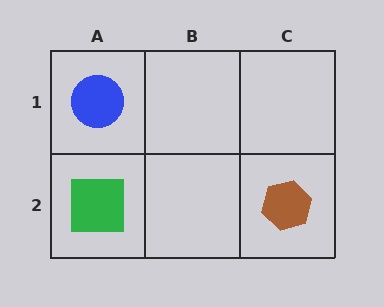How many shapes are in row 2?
2 shapes.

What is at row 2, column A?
A green square.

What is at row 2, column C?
A brown hexagon.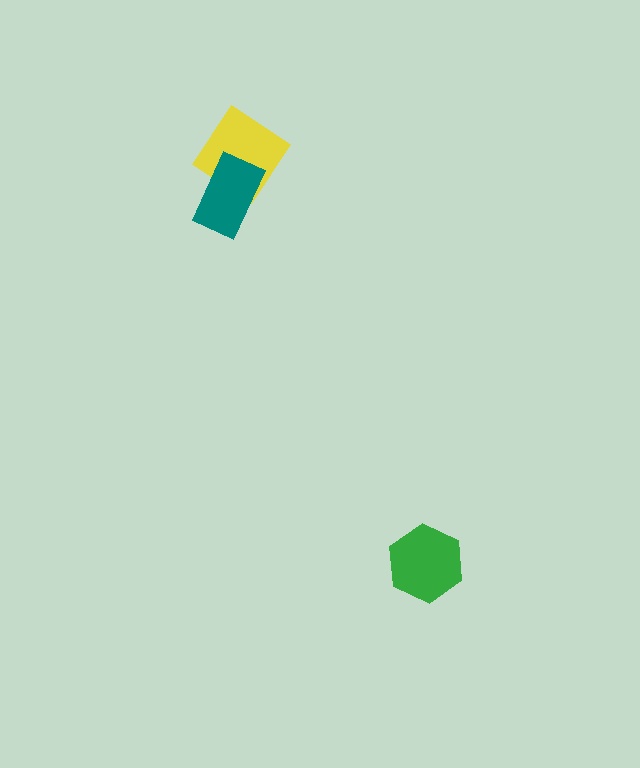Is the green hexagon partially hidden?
No, no other shape covers it.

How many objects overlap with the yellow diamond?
1 object overlaps with the yellow diamond.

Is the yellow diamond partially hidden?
Yes, it is partially covered by another shape.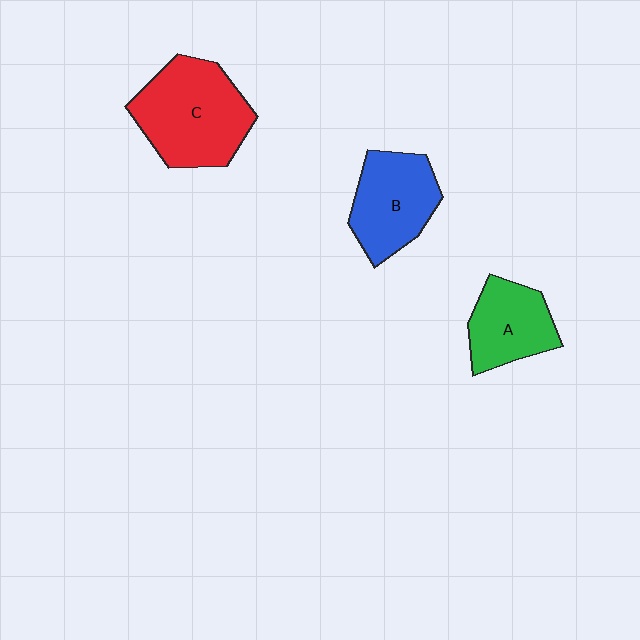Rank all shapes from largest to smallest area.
From largest to smallest: C (red), B (blue), A (green).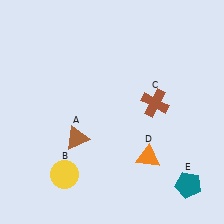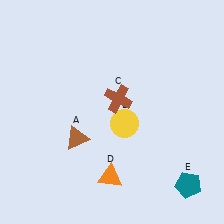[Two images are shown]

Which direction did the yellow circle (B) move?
The yellow circle (B) moved right.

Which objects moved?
The objects that moved are: the yellow circle (B), the brown cross (C), the orange triangle (D).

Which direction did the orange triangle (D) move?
The orange triangle (D) moved left.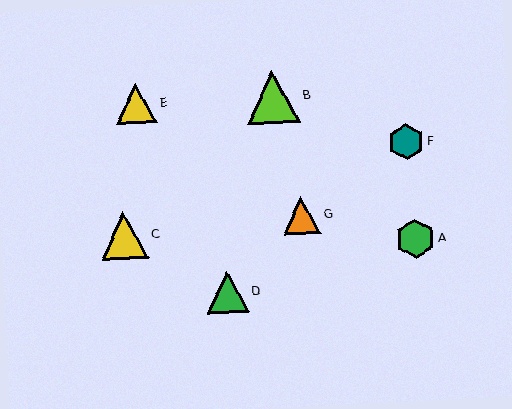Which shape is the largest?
The lime triangle (labeled B) is the largest.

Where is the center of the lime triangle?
The center of the lime triangle is at (273, 97).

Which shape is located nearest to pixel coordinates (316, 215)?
The orange triangle (labeled G) at (302, 215) is nearest to that location.